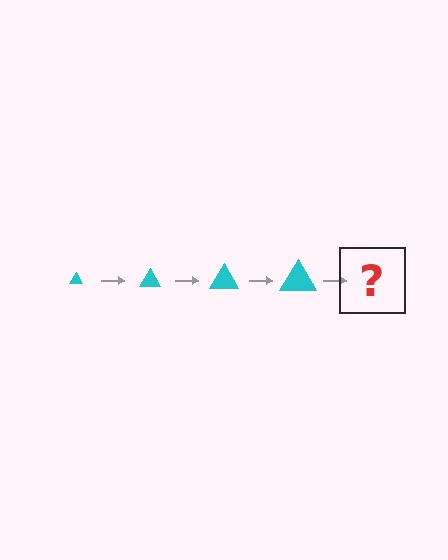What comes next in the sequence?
The next element should be a cyan triangle, larger than the previous one.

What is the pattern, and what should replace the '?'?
The pattern is that the triangle gets progressively larger each step. The '?' should be a cyan triangle, larger than the previous one.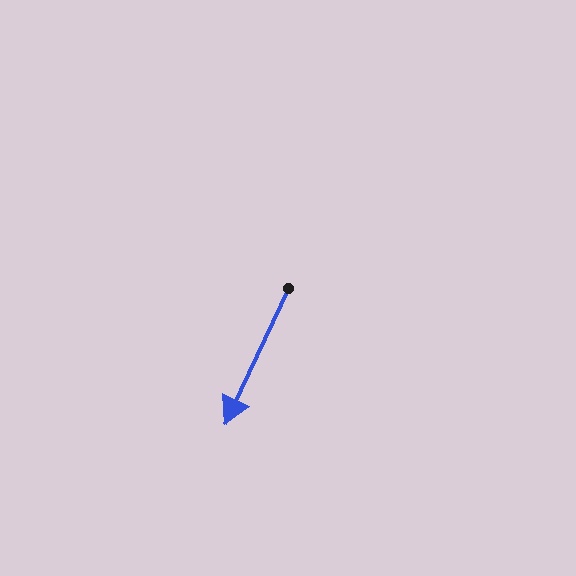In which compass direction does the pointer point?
Southwest.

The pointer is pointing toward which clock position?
Roughly 7 o'clock.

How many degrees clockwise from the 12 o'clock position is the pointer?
Approximately 205 degrees.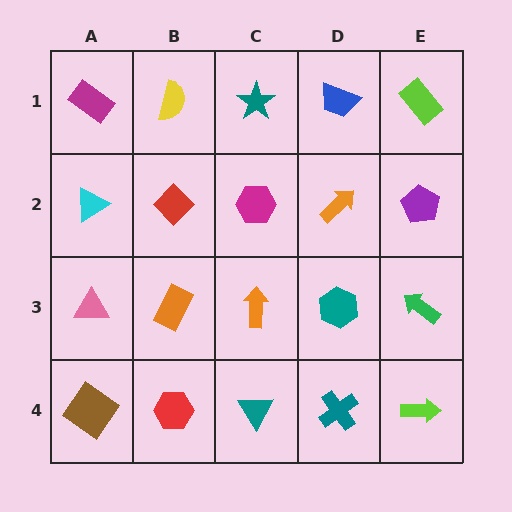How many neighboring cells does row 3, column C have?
4.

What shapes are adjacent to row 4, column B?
An orange rectangle (row 3, column B), a brown diamond (row 4, column A), a teal triangle (row 4, column C).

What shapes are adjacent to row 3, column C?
A magenta hexagon (row 2, column C), a teal triangle (row 4, column C), an orange rectangle (row 3, column B), a teal hexagon (row 3, column D).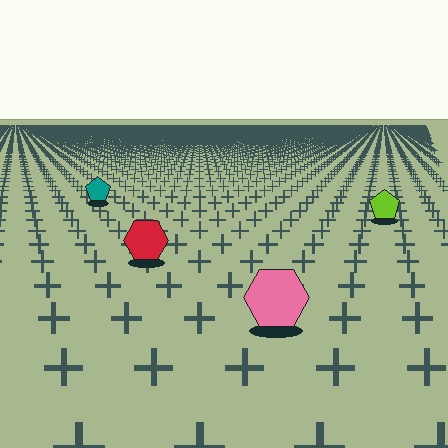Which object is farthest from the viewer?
The teal pentagon is farthest from the viewer. It appears smaller and the ground texture around it is denser.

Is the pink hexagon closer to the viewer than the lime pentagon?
Yes. The pink hexagon is closer — you can tell from the texture gradient: the ground texture is coarser near it.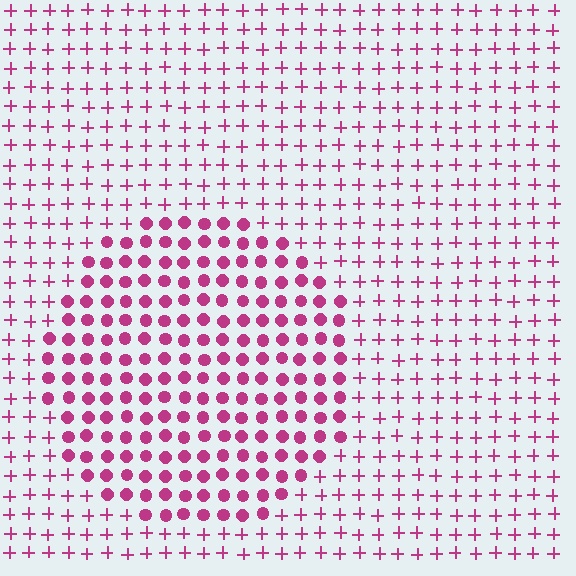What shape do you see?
I see a circle.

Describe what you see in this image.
The image is filled with small magenta elements arranged in a uniform grid. A circle-shaped region contains circles, while the surrounding area contains plus signs. The boundary is defined purely by the change in element shape.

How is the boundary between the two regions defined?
The boundary is defined by a change in element shape: circles inside vs. plus signs outside. All elements share the same color and spacing.